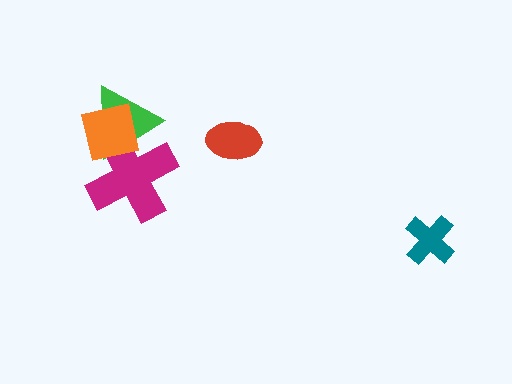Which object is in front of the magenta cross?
The orange square is in front of the magenta cross.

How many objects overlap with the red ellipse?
0 objects overlap with the red ellipse.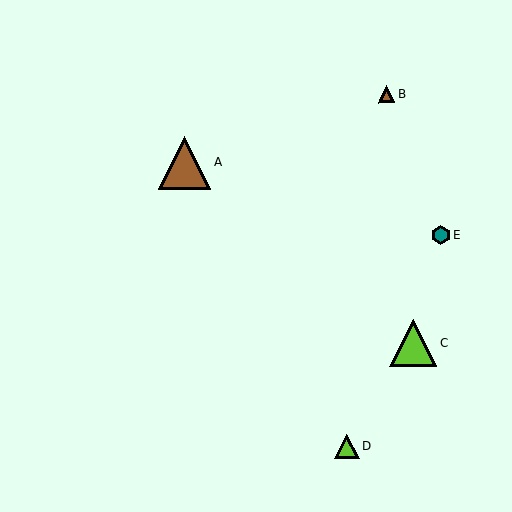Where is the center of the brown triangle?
The center of the brown triangle is at (387, 94).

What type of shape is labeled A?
Shape A is a brown triangle.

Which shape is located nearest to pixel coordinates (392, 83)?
The brown triangle (labeled B) at (387, 94) is nearest to that location.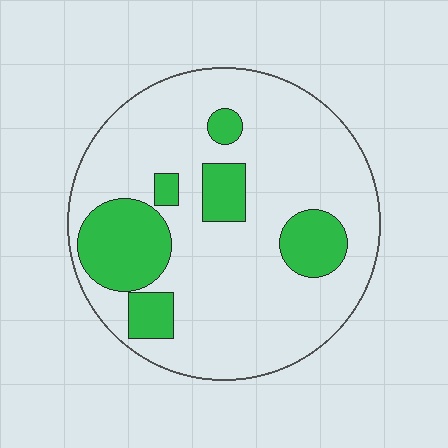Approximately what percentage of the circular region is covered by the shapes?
Approximately 20%.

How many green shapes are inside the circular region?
6.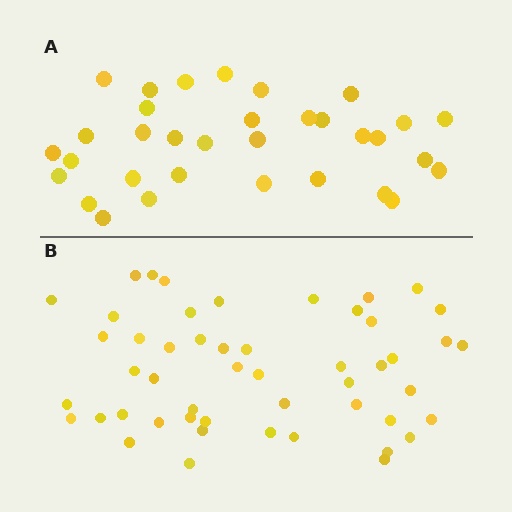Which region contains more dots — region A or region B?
Region B (the bottom region) has more dots.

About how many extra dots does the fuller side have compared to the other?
Region B has approximately 15 more dots than region A.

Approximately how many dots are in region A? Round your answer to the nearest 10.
About 30 dots. (The exact count is 33, which rounds to 30.)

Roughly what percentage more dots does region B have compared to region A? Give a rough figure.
About 50% more.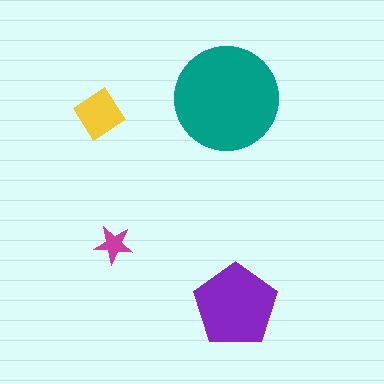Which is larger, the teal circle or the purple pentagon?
The teal circle.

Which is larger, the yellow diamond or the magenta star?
The yellow diamond.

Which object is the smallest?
The magenta star.